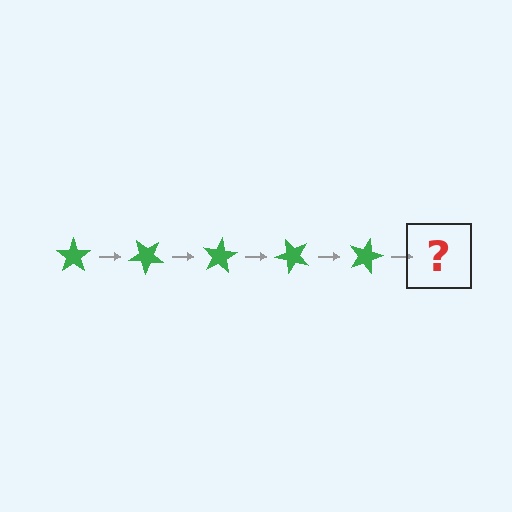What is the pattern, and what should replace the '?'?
The pattern is that the star rotates 40 degrees each step. The '?' should be a green star rotated 200 degrees.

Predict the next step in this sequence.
The next step is a green star rotated 200 degrees.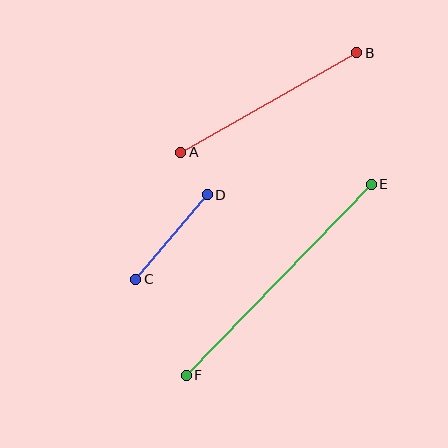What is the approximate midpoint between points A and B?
The midpoint is at approximately (269, 103) pixels.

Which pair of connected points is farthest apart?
Points E and F are farthest apart.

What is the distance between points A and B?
The distance is approximately 202 pixels.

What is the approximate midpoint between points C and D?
The midpoint is at approximately (172, 237) pixels.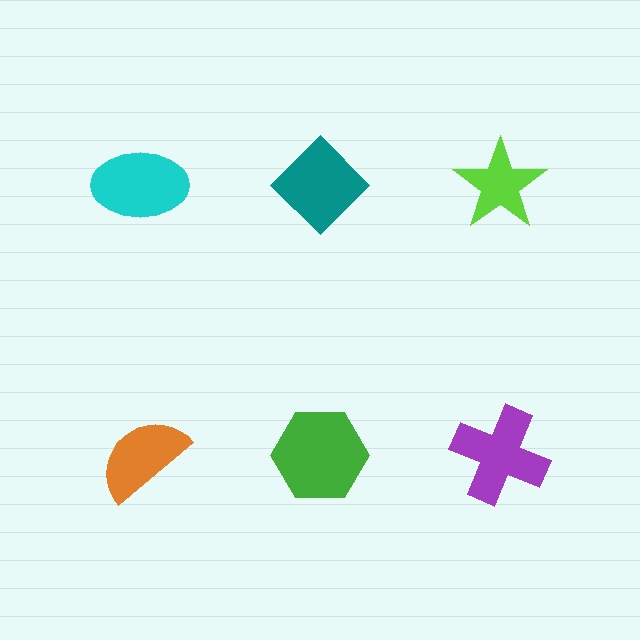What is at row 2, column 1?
An orange semicircle.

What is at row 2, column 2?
A green hexagon.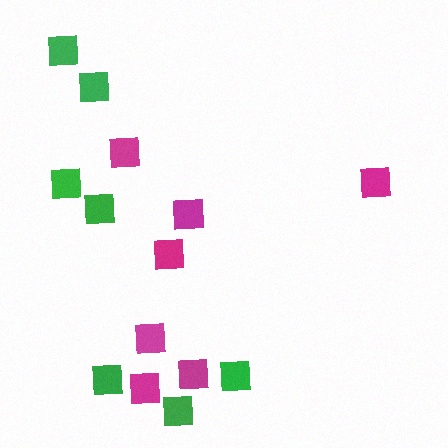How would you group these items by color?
There are 2 groups: one group of magenta squares (7) and one group of green squares (7).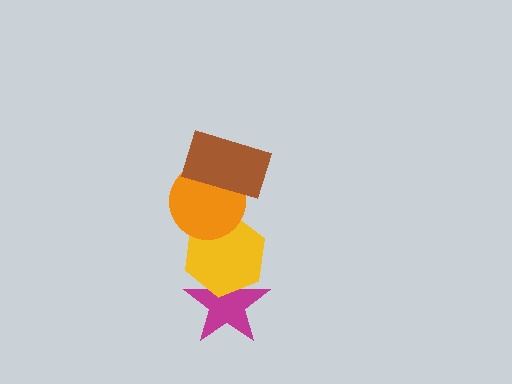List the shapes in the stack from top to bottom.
From top to bottom: the brown rectangle, the orange circle, the yellow hexagon, the magenta star.